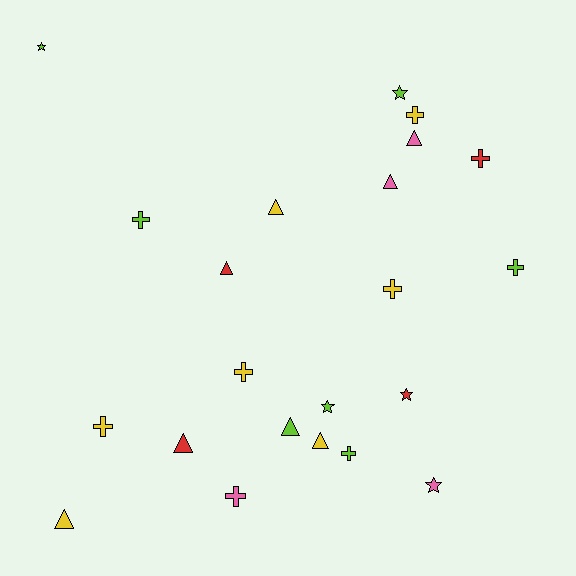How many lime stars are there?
There are 3 lime stars.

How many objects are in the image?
There are 22 objects.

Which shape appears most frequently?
Cross, with 9 objects.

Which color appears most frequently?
Yellow, with 7 objects.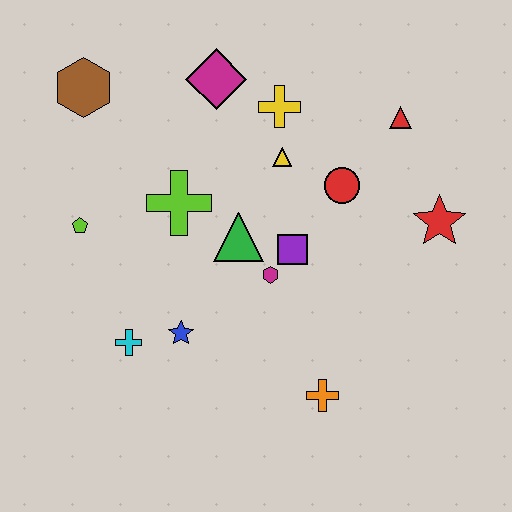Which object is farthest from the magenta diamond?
The orange cross is farthest from the magenta diamond.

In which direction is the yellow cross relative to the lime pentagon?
The yellow cross is to the right of the lime pentagon.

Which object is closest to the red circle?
The yellow triangle is closest to the red circle.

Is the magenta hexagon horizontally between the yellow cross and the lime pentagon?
Yes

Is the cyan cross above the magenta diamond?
No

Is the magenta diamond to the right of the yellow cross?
No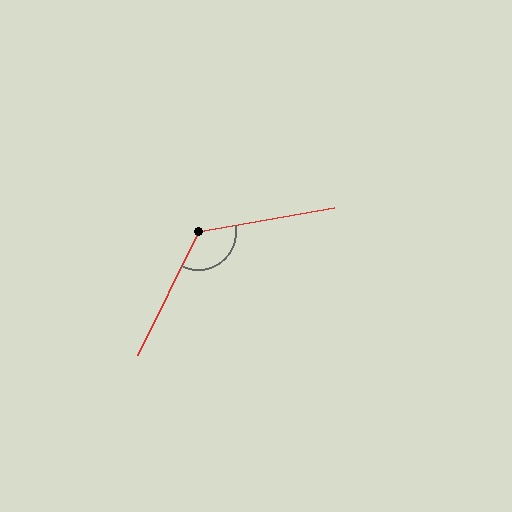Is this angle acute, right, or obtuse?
It is obtuse.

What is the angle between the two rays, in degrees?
Approximately 127 degrees.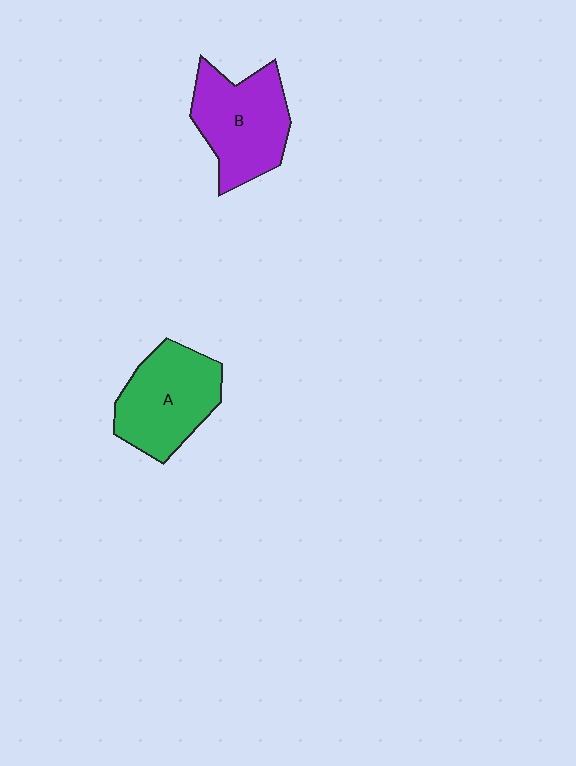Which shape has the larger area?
Shape B (purple).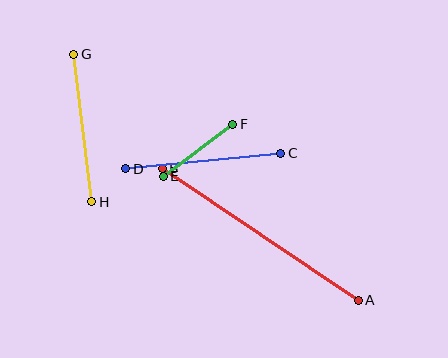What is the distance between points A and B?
The distance is approximately 236 pixels.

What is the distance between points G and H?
The distance is approximately 148 pixels.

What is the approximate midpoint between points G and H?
The midpoint is at approximately (83, 128) pixels.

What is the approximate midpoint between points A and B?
The midpoint is at approximately (260, 234) pixels.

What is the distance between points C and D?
The distance is approximately 156 pixels.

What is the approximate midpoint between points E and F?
The midpoint is at approximately (198, 150) pixels.